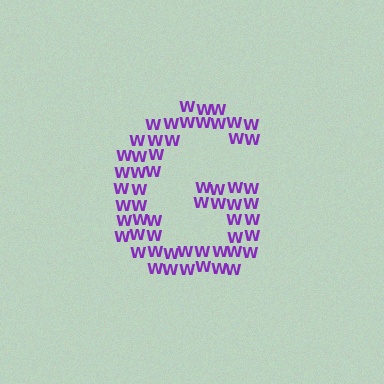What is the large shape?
The large shape is the letter G.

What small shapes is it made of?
It is made of small letter W's.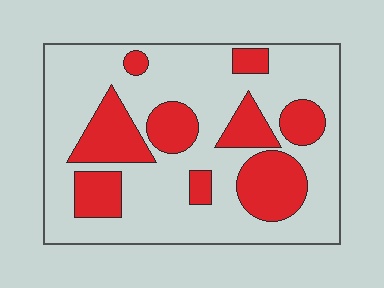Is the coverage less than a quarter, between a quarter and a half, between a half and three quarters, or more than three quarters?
Between a quarter and a half.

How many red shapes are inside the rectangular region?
9.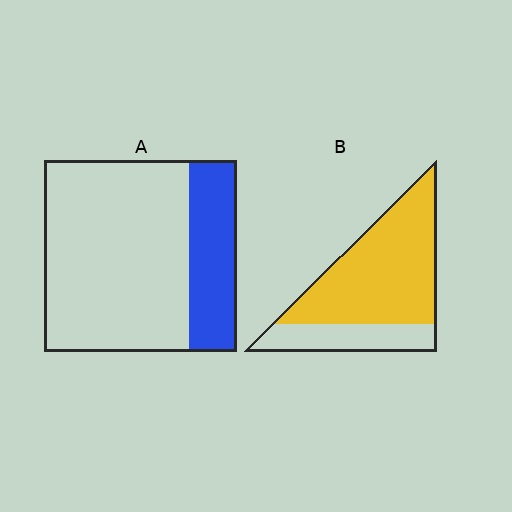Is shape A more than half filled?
No.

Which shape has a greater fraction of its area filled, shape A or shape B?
Shape B.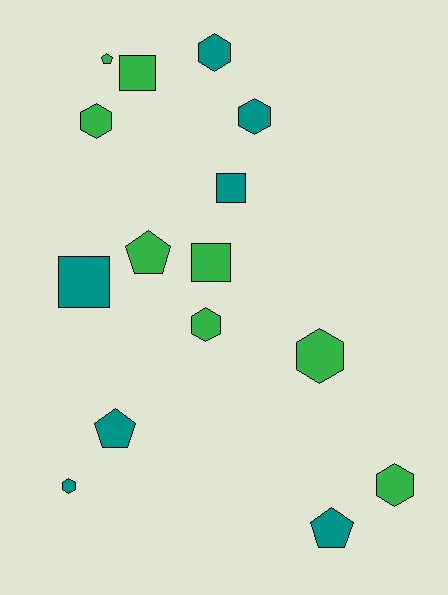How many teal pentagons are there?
There are 2 teal pentagons.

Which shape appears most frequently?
Hexagon, with 7 objects.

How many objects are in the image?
There are 15 objects.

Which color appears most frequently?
Green, with 8 objects.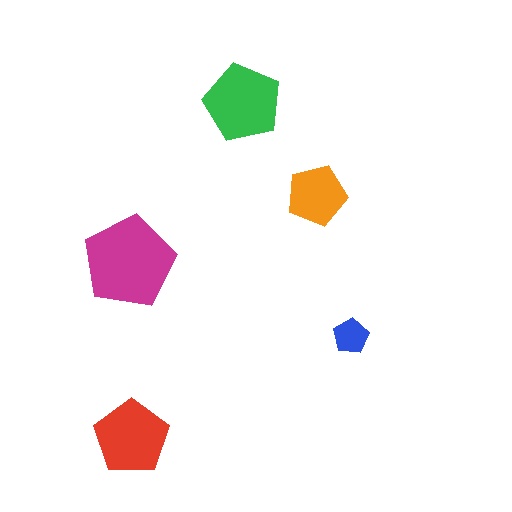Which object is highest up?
The green pentagon is topmost.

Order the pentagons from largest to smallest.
the magenta one, the green one, the red one, the orange one, the blue one.